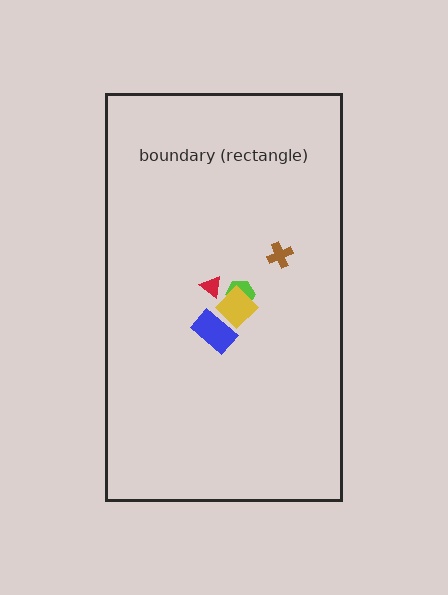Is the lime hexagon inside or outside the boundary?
Inside.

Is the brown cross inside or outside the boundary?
Inside.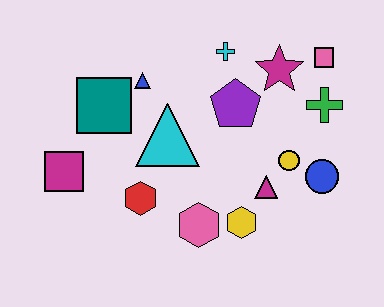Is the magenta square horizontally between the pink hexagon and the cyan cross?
No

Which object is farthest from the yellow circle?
The magenta square is farthest from the yellow circle.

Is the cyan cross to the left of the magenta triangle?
Yes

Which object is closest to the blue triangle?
The teal square is closest to the blue triangle.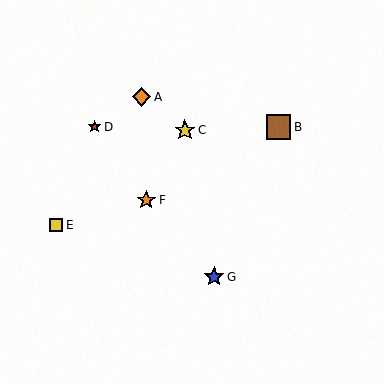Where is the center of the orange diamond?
The center of the orange diamond is at (141, 97).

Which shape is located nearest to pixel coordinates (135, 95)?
The orange diamond (labeled A) at (141, 97) is nearest to that location.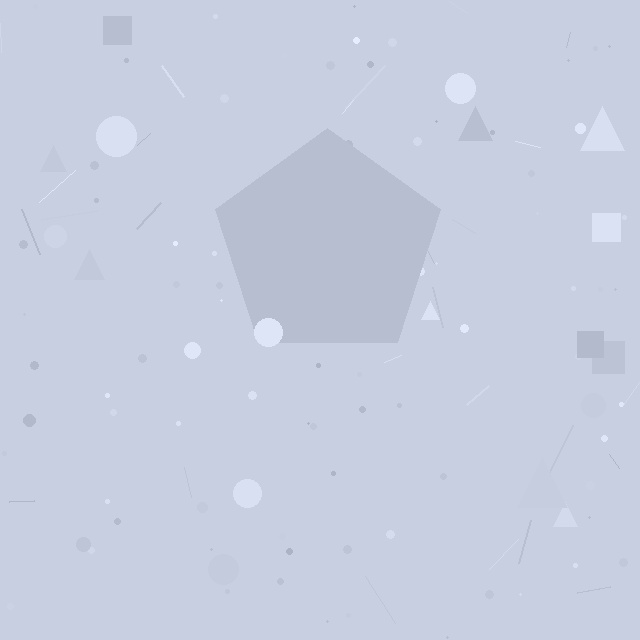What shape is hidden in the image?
A pentagon is hidden in the image.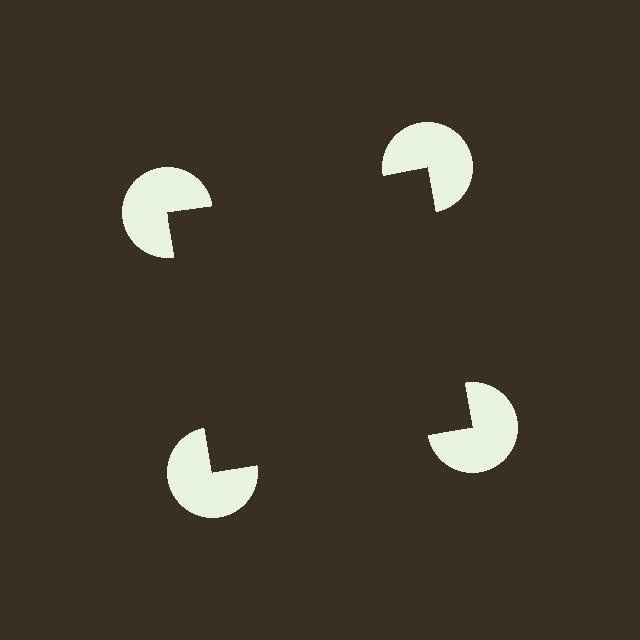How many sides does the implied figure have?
4 sides.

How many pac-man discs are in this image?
There are 4 — one at each vertex of the illusory square.